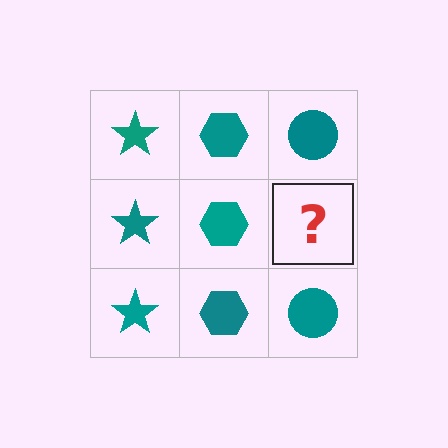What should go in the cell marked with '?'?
The missing cell should contain a teal circle.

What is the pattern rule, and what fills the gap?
The rule is that each column has a consistent shape. The gap should be filled with a teal circle.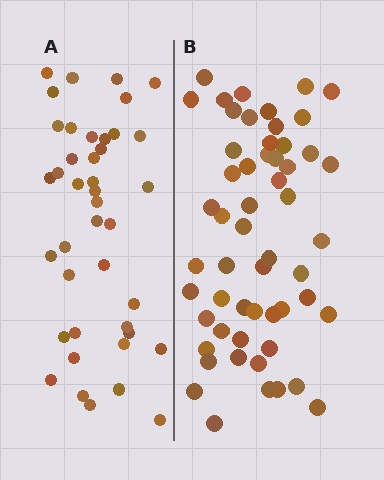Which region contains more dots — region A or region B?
Region B (the right region) has more dots.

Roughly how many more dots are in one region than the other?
Region B has approximately 15 more dots than region A.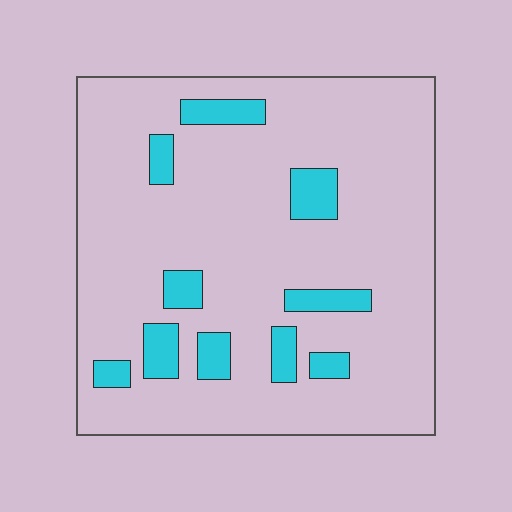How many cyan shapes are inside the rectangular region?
10.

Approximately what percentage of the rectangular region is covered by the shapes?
Approximately 15%.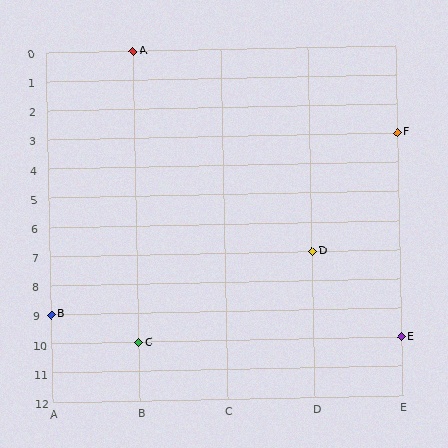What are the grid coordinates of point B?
Point B is at grid coordinates (A, 9).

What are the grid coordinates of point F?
Point F is at grid coordinates (E, 3).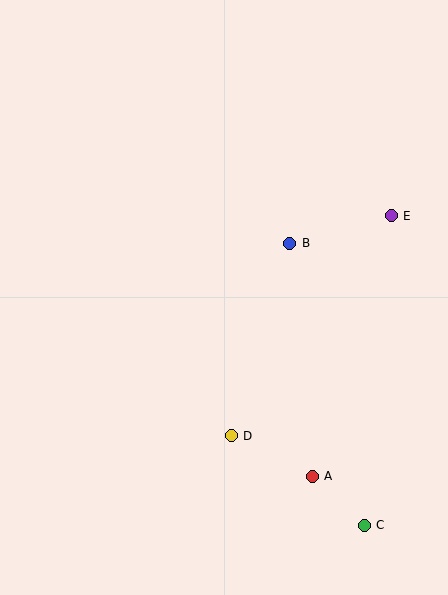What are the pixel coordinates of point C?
Point C is at (364, 525).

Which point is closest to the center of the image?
Point B at (290, 243) is closest to the center.